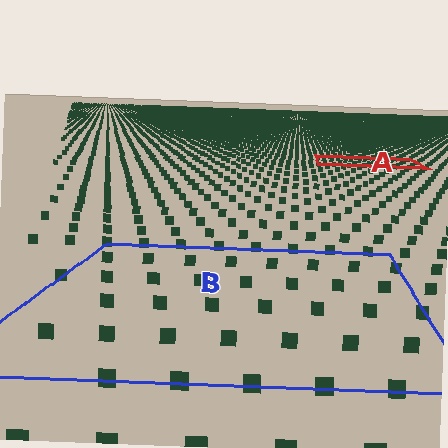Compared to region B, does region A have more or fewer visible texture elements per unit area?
Region A has more texture elements per unit area — they are packed more densely because it is farther away.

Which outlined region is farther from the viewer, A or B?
Region A is farther from the viewer — the texture elements inside it appear smaller and more densely packed.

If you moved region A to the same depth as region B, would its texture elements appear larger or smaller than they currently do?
They would appear larger. At a closer depth, the same texture elements are projected at a bigger on-screen size.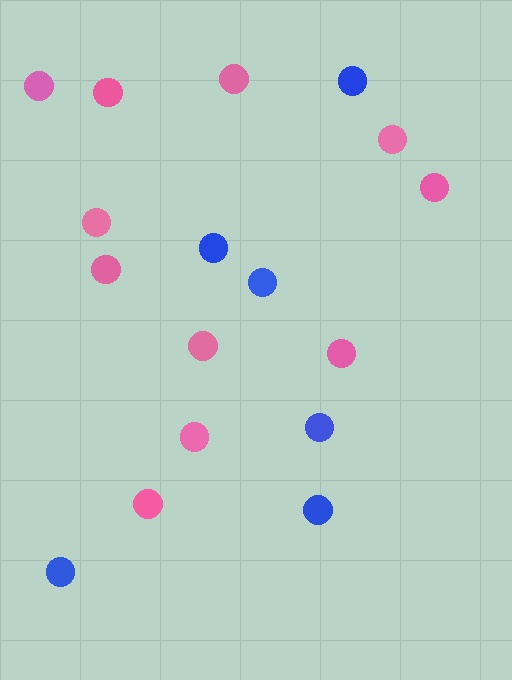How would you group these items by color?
There are 2 groups: one group of pink circles (11) and one group of blue circles (6).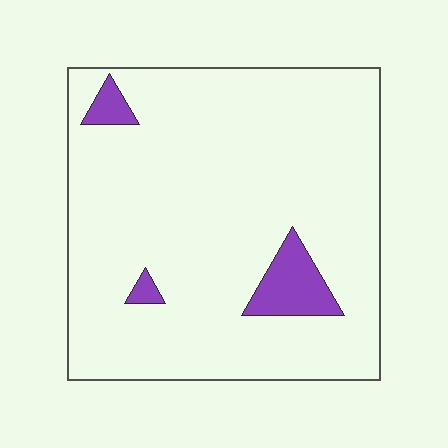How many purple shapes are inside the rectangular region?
3.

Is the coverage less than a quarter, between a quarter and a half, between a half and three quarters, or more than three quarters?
Less than a quarter.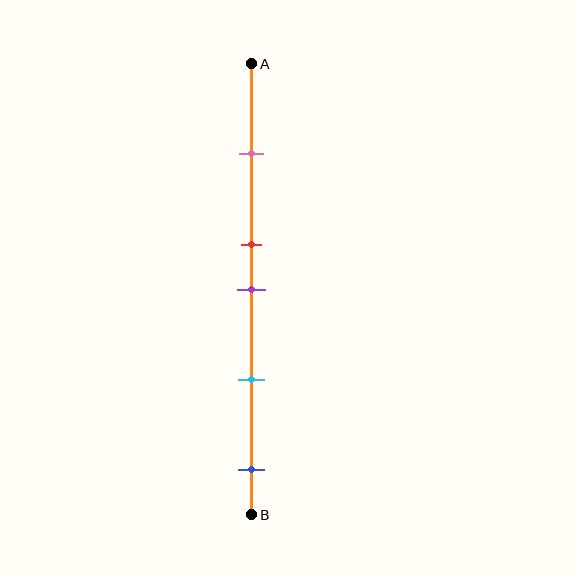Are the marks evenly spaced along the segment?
No, the marks are not evenly spaced.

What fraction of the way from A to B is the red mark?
The red mark is approximately 40% (0.4) of the way from A to B.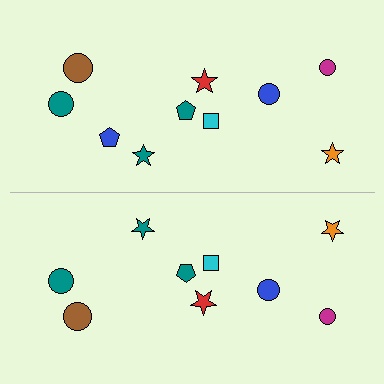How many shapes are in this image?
There are 19 shapes in this image.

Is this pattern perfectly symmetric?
No, the pattern is not perfectly symmetric. A blue pentagon is missing from the bottom side.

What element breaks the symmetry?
A blue pentagon is missing from the bottom side.